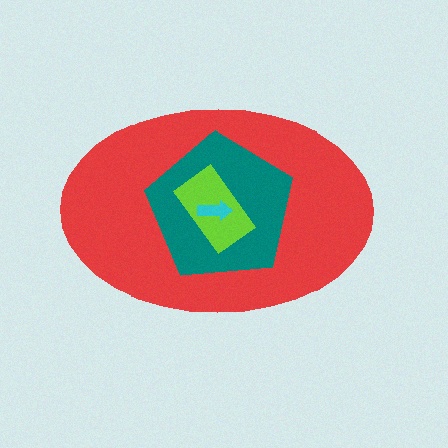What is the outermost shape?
The red ellipse.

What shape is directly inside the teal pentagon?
The lime rectangle.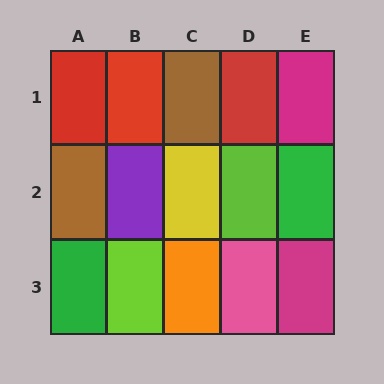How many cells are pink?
1 cell is pink.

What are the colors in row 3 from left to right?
Green, lime, orange, pink, magenta.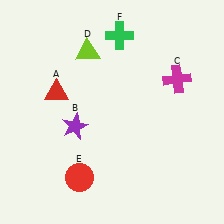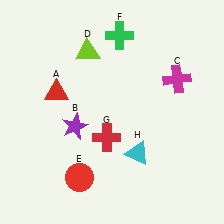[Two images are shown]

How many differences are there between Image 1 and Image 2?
There are 2 differences between the two images.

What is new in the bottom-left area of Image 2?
A red cross (G) was added in the bottom-left area of Image 2.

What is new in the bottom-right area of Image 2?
A cyan triangle (H) was added in the bottom-right area of Image 2.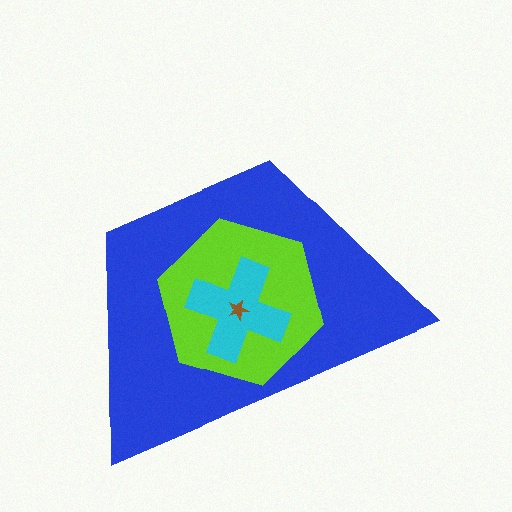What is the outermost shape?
The blue trapezoid.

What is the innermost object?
The brown star.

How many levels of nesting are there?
4.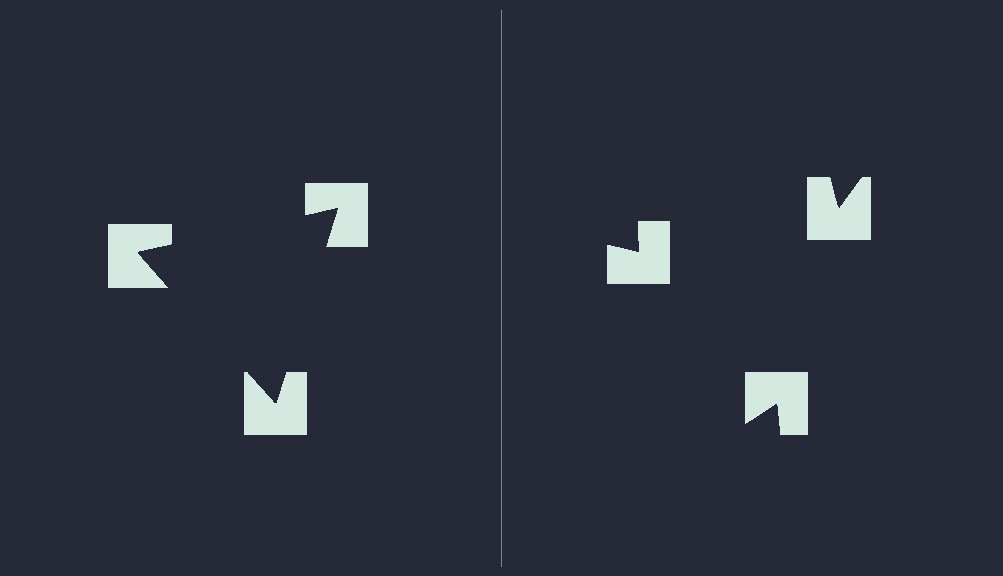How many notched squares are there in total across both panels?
6 — 3 on each side.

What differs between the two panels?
The notched squares are positioned identically on both sides; only the wedge orientations differ. On the left they align to a triangle; on the right they are misaligned.